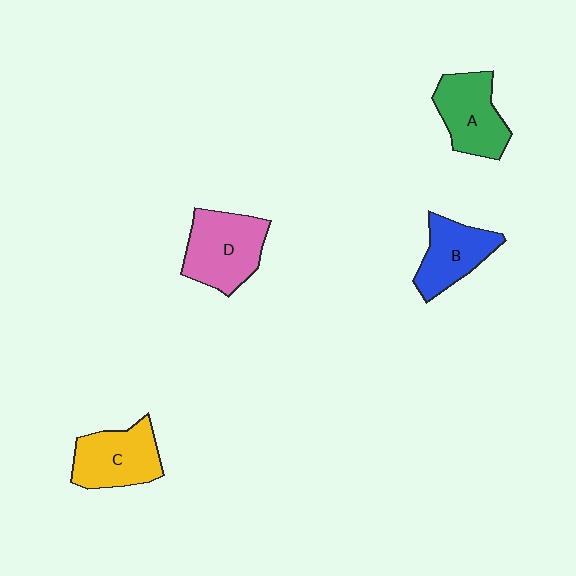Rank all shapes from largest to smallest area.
From largest to smallest: D (pink), C (yellow), A (green), B (blue).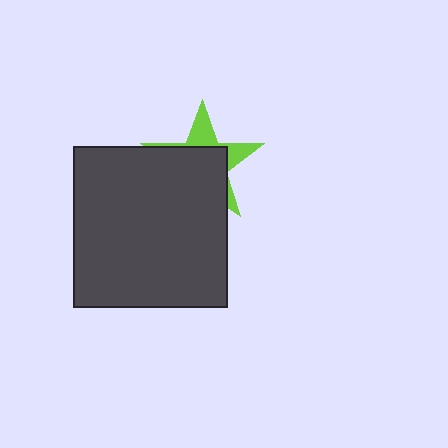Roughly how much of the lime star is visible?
A small part of it is visible (roughly 33%).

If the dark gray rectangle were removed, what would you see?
You would see the complete lime star.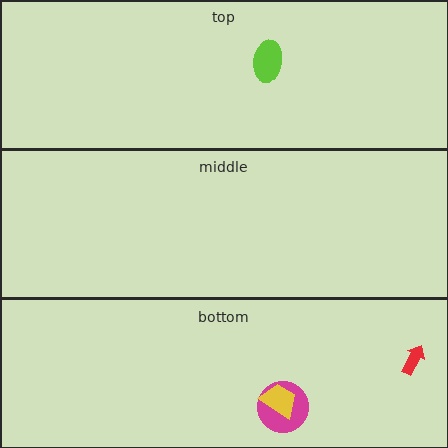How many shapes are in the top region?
1.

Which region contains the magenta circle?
The bottom region.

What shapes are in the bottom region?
The magenta circle, the yellow trapezoid, the red arrow.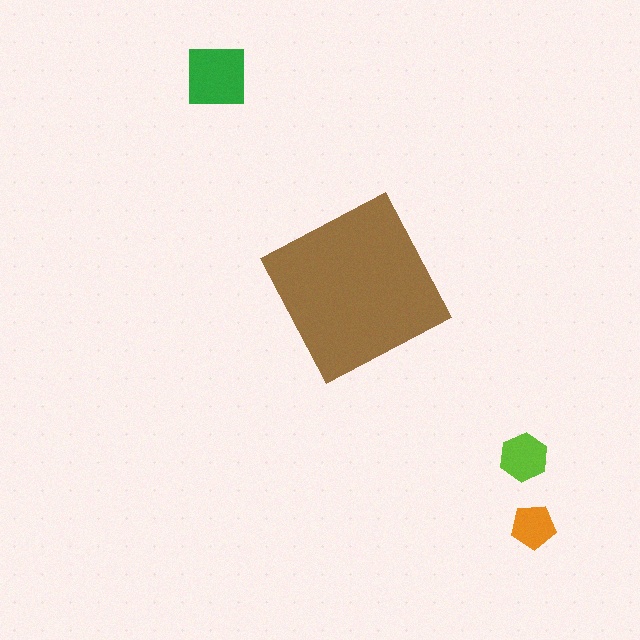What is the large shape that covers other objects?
A brown diamond.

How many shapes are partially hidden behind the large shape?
0 shapes are partially hidden.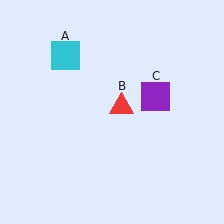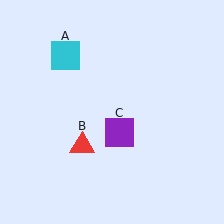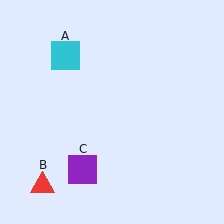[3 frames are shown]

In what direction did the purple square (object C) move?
The purple square (object C) moved down and to the left.